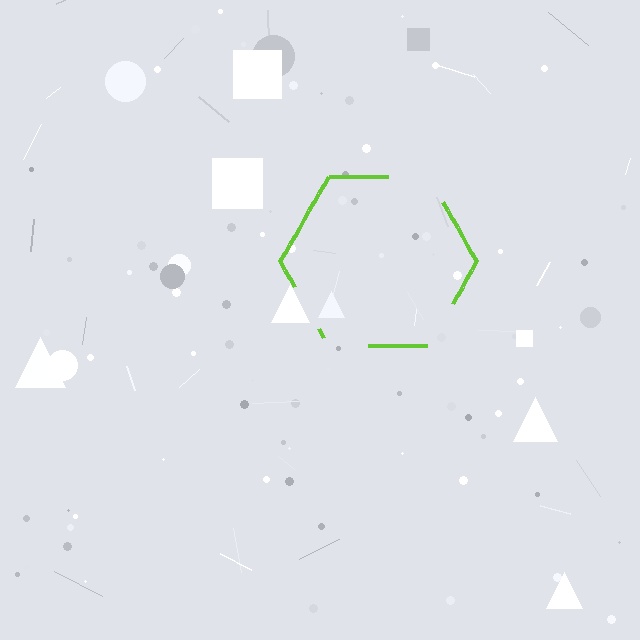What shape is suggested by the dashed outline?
The dashed outline suggests a hexagon.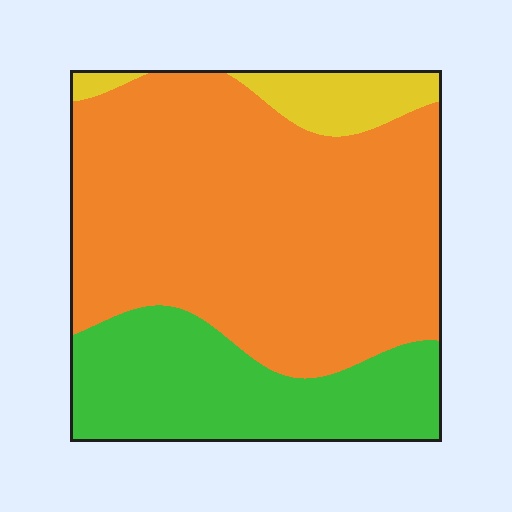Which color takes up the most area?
Orange, at roughly 65%.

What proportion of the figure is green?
Green takes up between a quarter and a half of the figure.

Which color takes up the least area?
Yellow, at roughly 10%.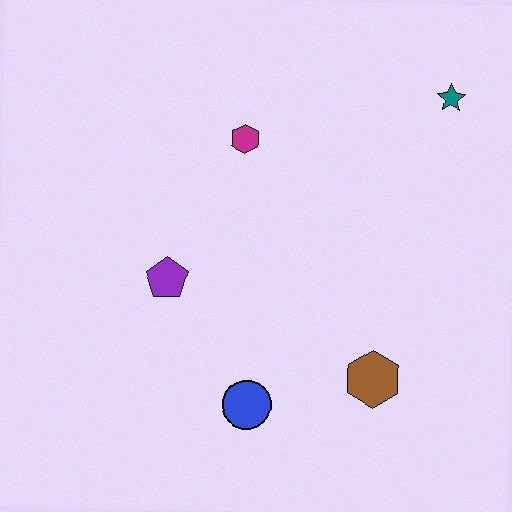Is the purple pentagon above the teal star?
No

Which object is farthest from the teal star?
The blue circle is farthest from the teal star.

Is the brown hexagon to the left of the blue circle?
No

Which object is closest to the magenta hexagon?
The purple pentagon is closest to the magenta hexagon.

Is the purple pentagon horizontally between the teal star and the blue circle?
No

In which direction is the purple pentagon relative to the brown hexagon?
The purple pentagon is to the left of the brown hexagon.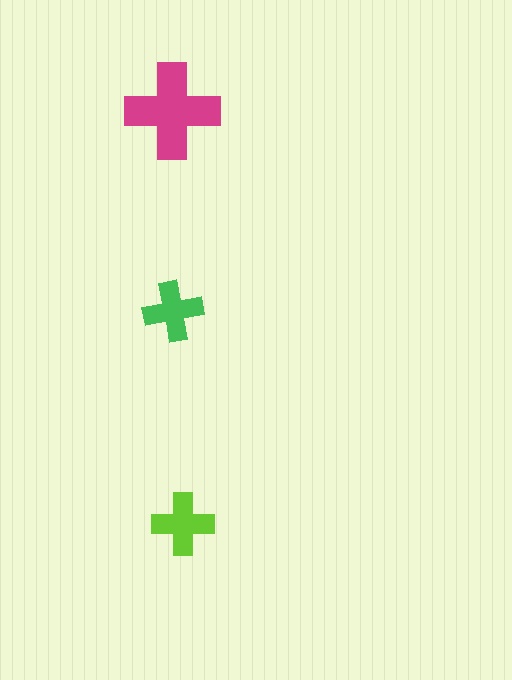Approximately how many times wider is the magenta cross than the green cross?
About 1.5 times wider.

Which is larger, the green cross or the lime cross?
The lime one.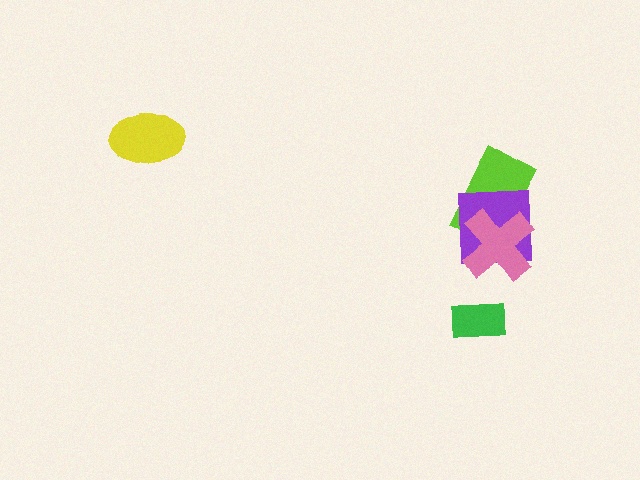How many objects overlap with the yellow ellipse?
0 objects overlap with the yellow ellipse.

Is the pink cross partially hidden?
No, no other shape covers it.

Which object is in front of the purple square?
The pink cross is in front of the purple square.